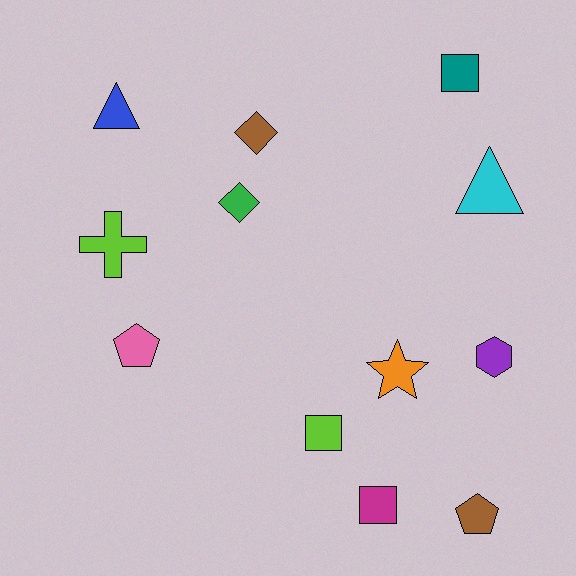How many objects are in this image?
There are 12 objects.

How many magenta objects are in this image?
There is 1 magenta object.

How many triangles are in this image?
There are 2 triangles.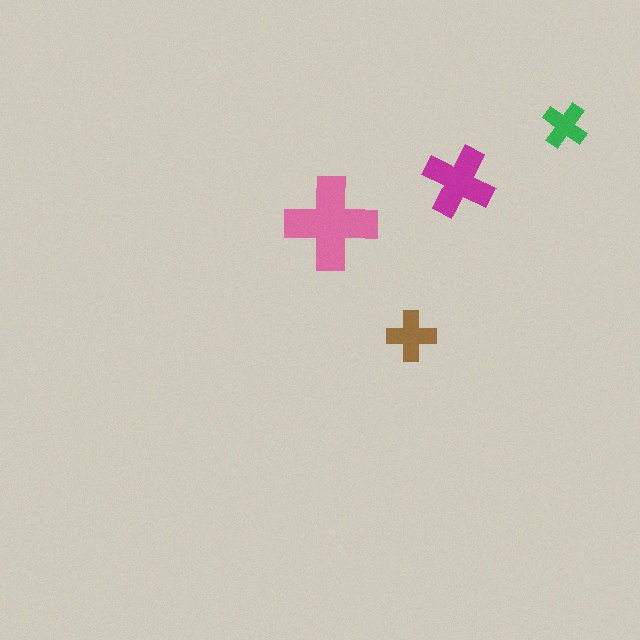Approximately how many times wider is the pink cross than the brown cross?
About 2 times wider.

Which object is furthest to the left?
The pink cross is leftmost.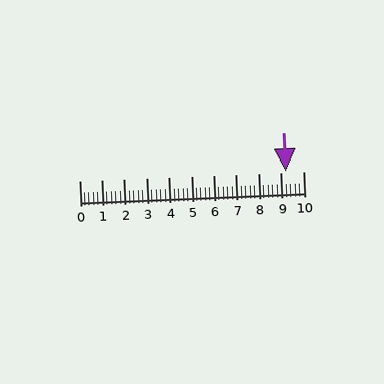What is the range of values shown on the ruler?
The ruler shows values from 0 to 10.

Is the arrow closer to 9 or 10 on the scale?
The arrow is closer to 9.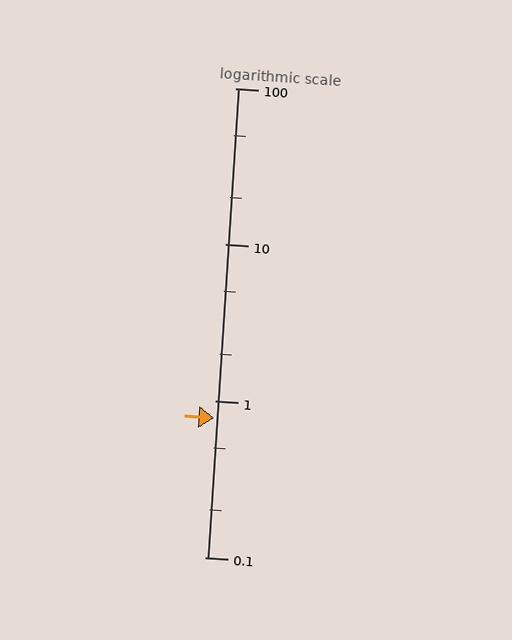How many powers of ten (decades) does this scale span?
The scale spans 3 decades, from 0.1 to 100.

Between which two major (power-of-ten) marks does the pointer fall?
The pointer is between 0.1 and 1.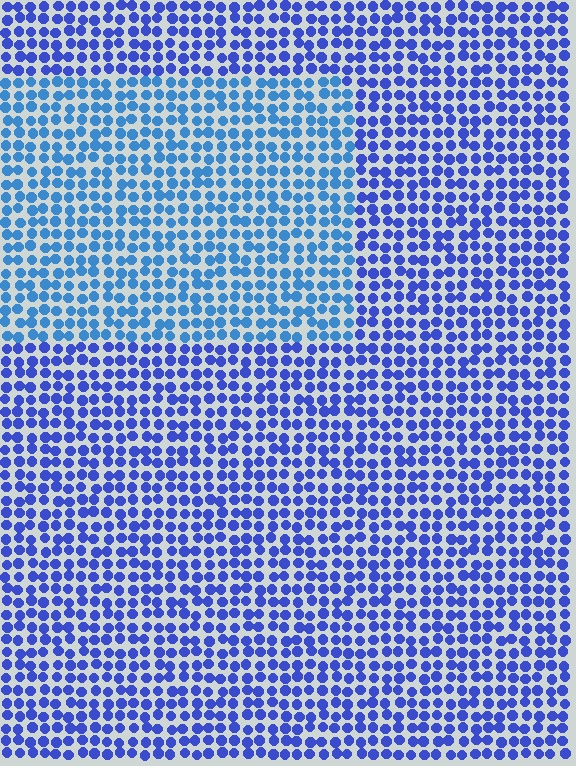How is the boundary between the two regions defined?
The boundary is defined purely by a slight shift in hue (about 26 degrees). Spacing, size, and orientation are identical on both sides.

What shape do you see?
I see a rectangle.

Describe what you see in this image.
The image is filled with small blue elements in a uniform arrangement. A rectangle-shaped region is visible where the elements are tinted to a slightly different hue, forming a subtle color boundary.